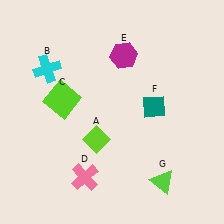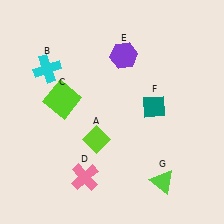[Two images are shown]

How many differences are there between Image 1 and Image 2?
There is 1 difference between the two images.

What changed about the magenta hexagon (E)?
In Image 1, E is magenta. In Image 2, it changed to purple.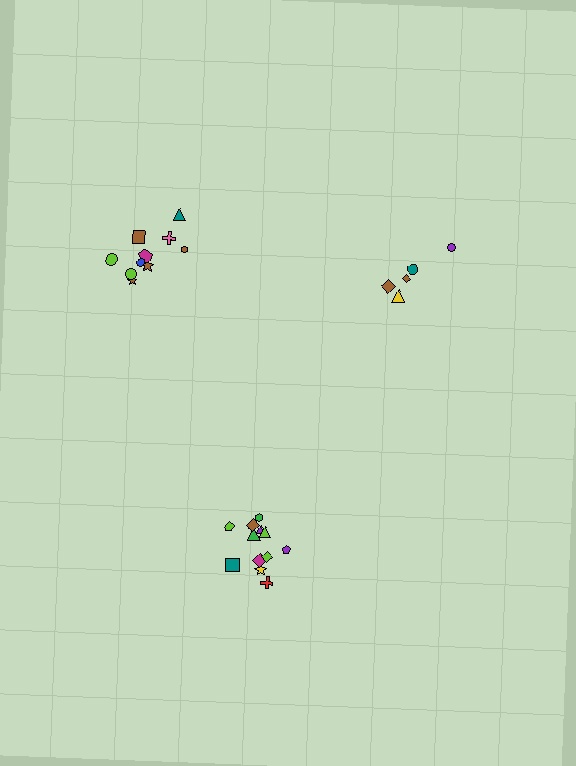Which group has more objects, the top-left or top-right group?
The top-left group.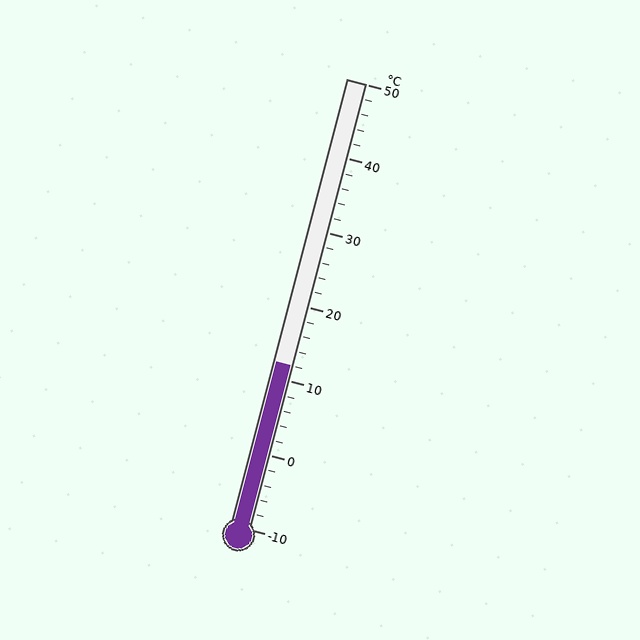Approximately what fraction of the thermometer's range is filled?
The thermometer is filled to approximately 35% of its range.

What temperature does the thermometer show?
The thermometer shows approximately 12°C.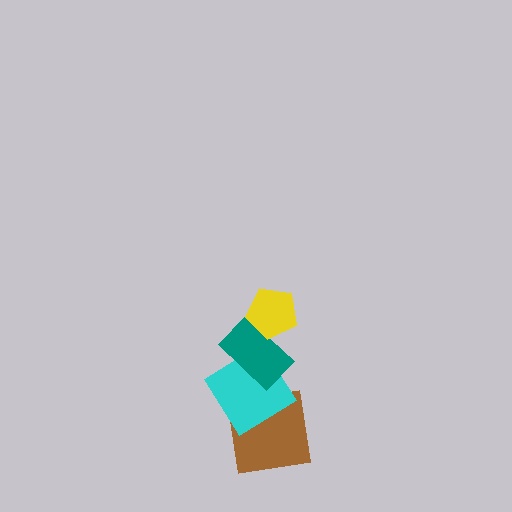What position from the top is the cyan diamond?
The cyan diamond is 3rd from the top.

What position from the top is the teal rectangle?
The teal rectangle is 2nd from the top.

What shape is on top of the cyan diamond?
The teal rectangle is on top of the cyan diamond.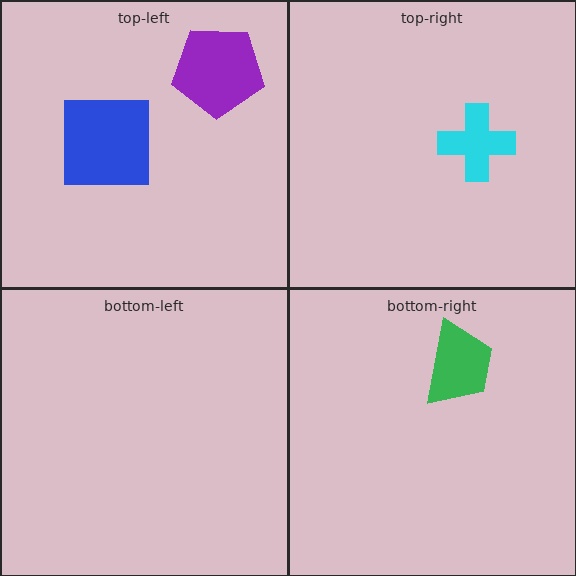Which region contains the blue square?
The top-left region.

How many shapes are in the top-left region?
2.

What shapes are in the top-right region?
The cyan cross.